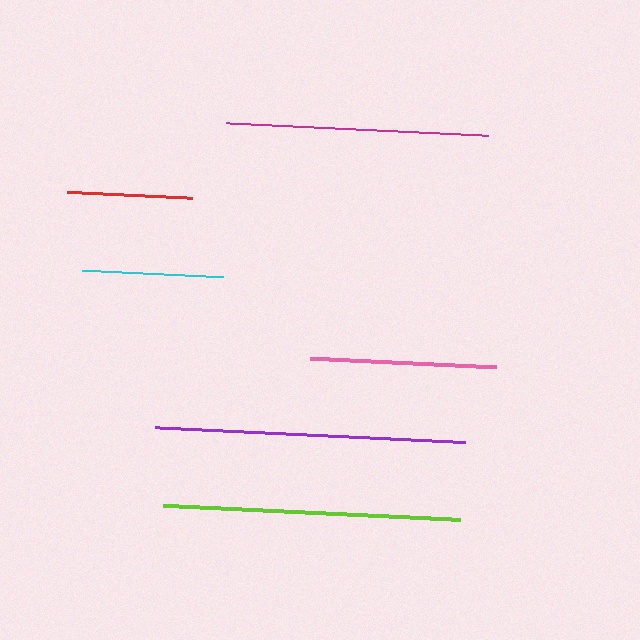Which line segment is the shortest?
The red line is the shortest at approximately 125 pixels.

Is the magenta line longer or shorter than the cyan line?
The magenta line is longer than the cyan line.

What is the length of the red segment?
The red segment is approximately 125 pixels long.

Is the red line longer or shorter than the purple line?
The purple line is longer than the red line.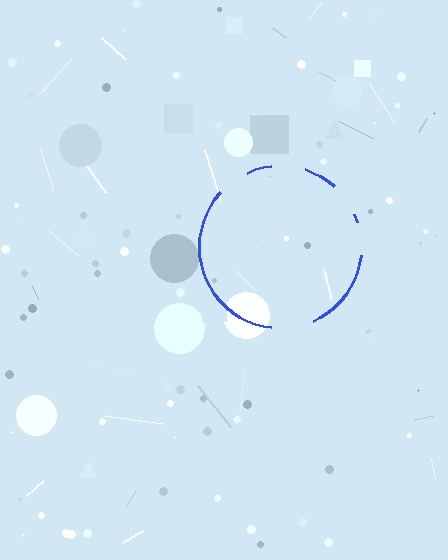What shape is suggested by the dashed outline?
The dashed outline suggests a circle.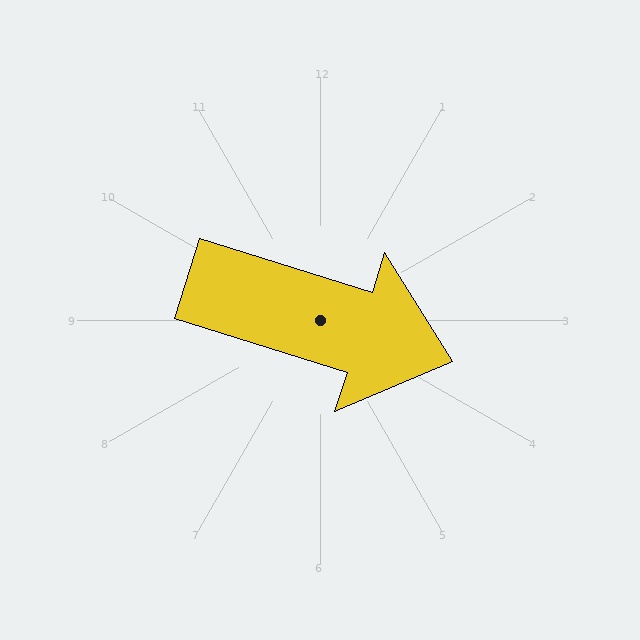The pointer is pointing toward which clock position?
Roughly 4 o'clock.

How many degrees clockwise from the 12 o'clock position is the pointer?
Approximately 107 degrees.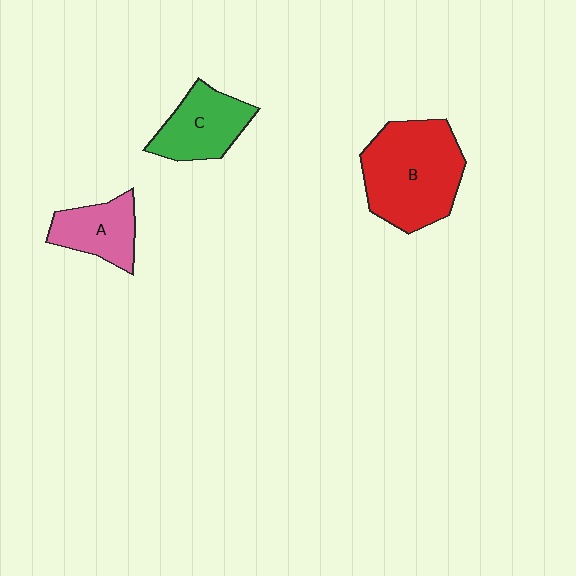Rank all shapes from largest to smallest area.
From largest to smallest: B (red), C (green), A (pink).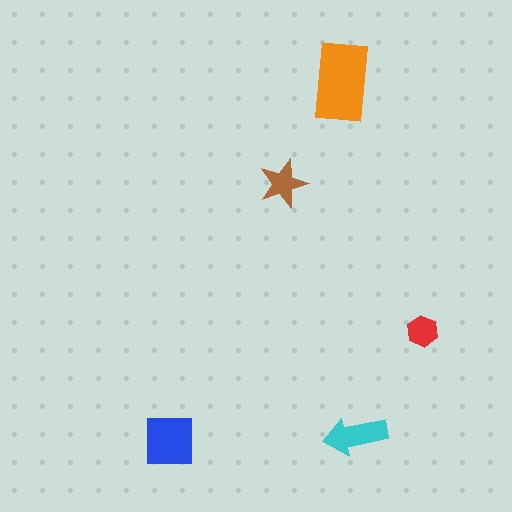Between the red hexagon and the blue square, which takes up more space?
The blue square.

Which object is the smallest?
The red hexagon.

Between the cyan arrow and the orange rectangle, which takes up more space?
The orange rectangle.